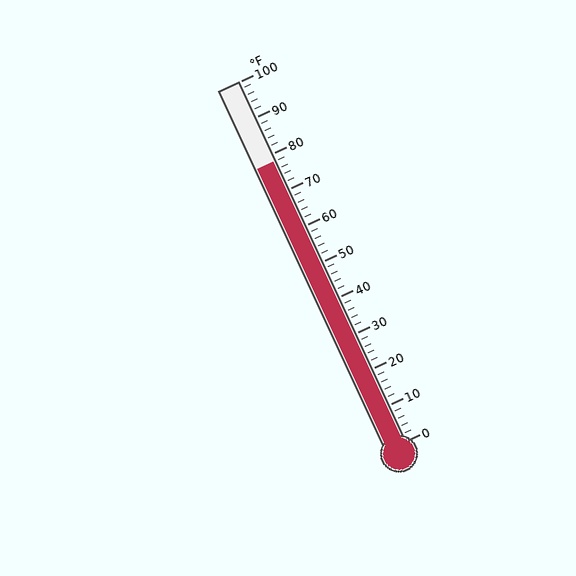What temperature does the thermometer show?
The thermometer shows approximately 78°F.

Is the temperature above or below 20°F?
The temperature is above 20°F.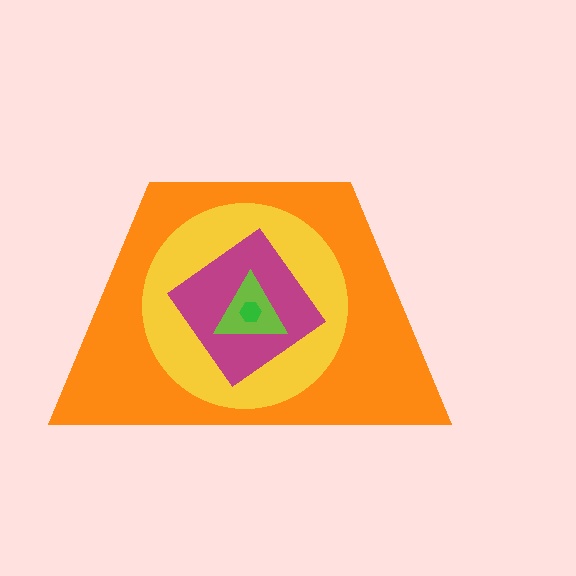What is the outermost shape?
The orange trapezoid.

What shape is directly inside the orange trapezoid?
The yellow circle.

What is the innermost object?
The green hexagon.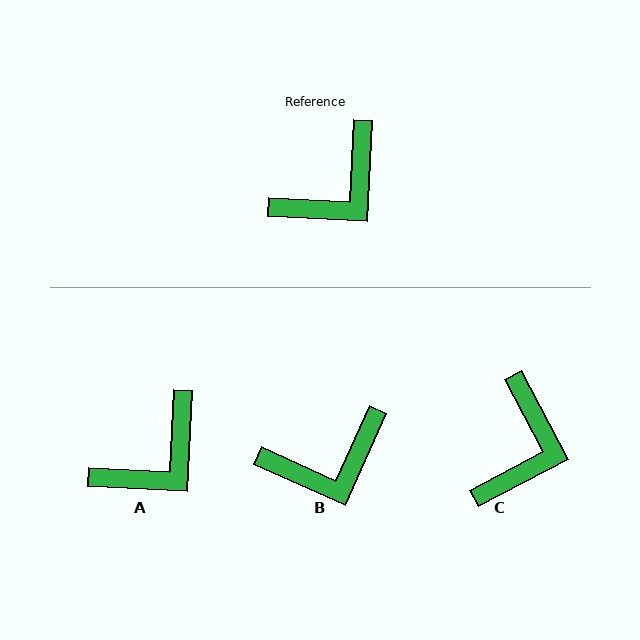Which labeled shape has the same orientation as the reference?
A.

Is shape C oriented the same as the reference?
No, it is off by about 31 degrees.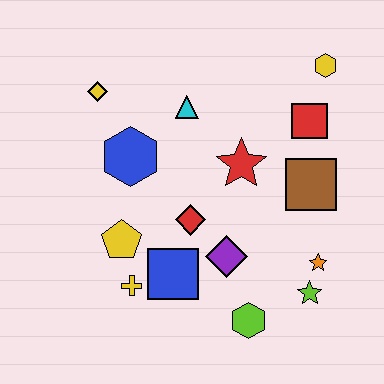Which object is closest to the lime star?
The orange star is closest to the lime star.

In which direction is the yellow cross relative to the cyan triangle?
The yellow cross is below the cyan triangle.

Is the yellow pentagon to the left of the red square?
Yes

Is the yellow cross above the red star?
No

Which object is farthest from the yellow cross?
The yellow hexagon is farthest from the yellow cross.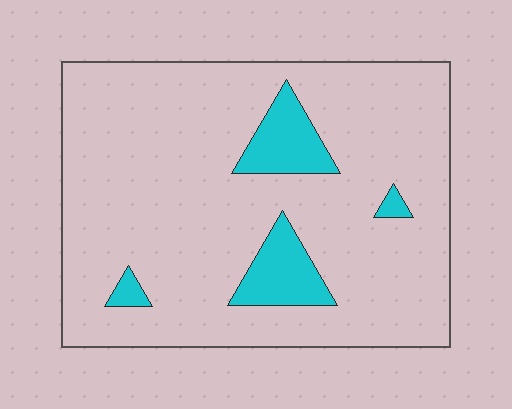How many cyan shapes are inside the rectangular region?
4.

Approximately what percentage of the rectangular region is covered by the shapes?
Approximately 10%.